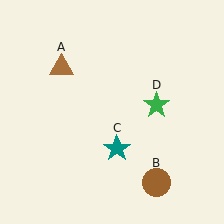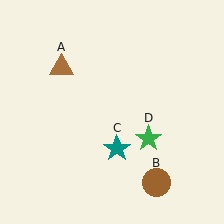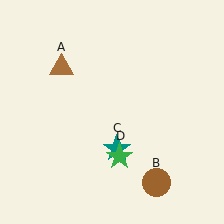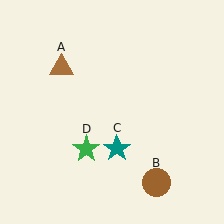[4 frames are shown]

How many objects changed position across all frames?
1 object changed position: green star (object D).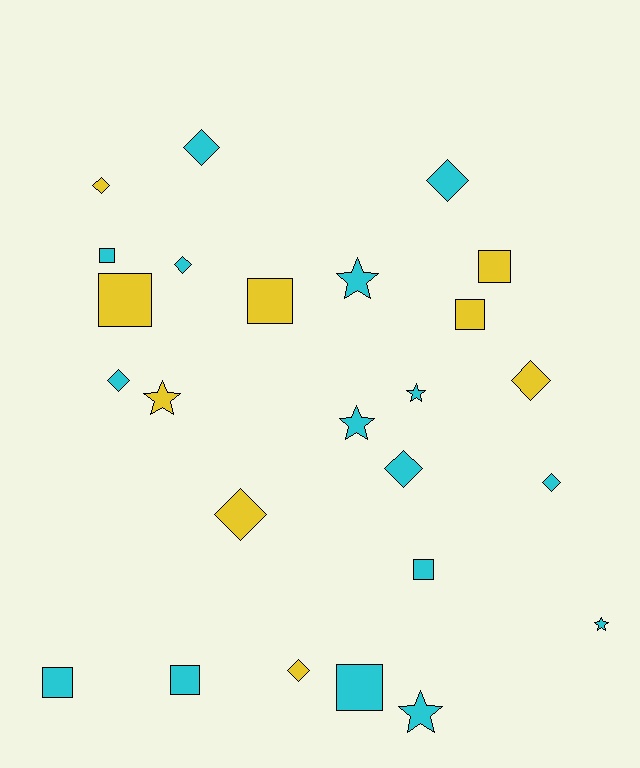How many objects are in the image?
There are 25 objects.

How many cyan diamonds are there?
There are 6 cyan diamonds.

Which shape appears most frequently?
Diamond, with 10 objects.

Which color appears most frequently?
Cyan, with 16 objects.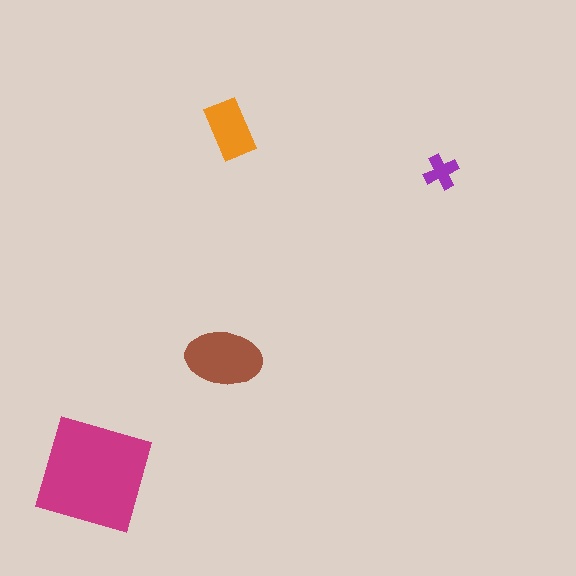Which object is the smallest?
The purple cross.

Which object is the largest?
The magenta square.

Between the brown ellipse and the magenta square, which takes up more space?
The magenta square.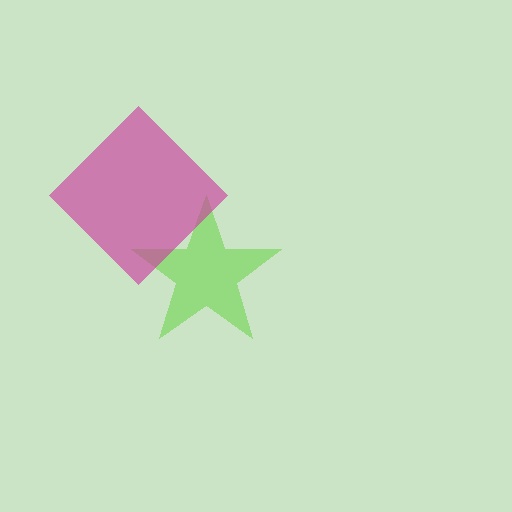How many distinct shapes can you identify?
There are 2 distinct shapes: a lime star, a magenta diamond.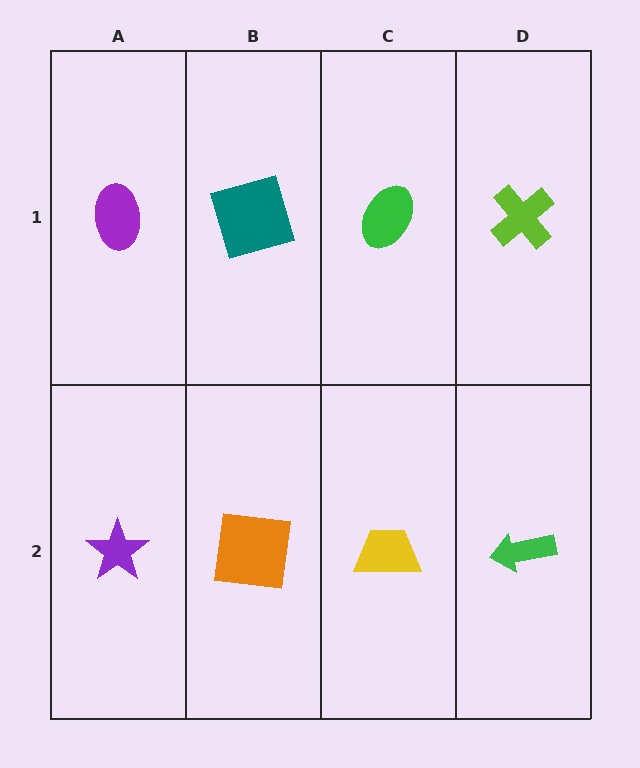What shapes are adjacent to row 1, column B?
An orange square (row 2, column B), a purple ellipse (row 1, column A), a green ellipse (row 1, column C).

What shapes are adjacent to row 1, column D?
A green arrow (row 2, column D), a green ellipse (row 1, column C).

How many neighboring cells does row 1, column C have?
3.